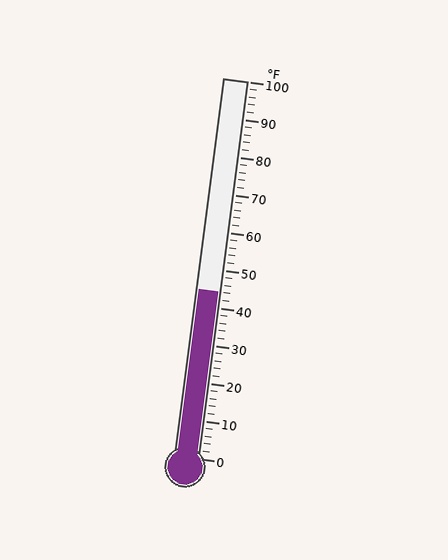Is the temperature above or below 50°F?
The temperature is below 50°F.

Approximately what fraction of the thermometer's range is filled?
The thermometer is filled to approximately 45% of its range.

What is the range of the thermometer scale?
The thermometer scale ranges from 0°F to 100°F.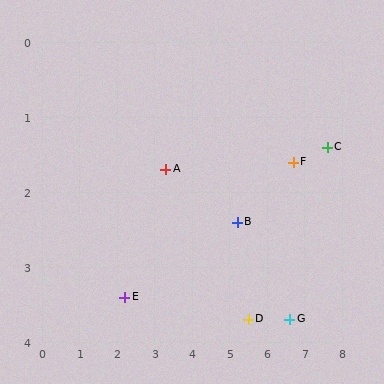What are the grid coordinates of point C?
Point C is at approximately (7.6, 1.4).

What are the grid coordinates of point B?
Point B is at approximately (5.2, 2.4).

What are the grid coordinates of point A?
Point A is at approximately (3.3, 1.7).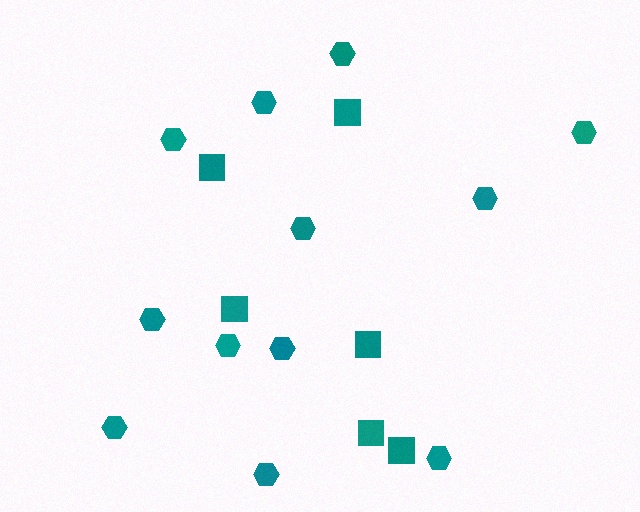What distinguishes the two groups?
There are 2 groups: one group of squares (6) and one group of hexagons (12).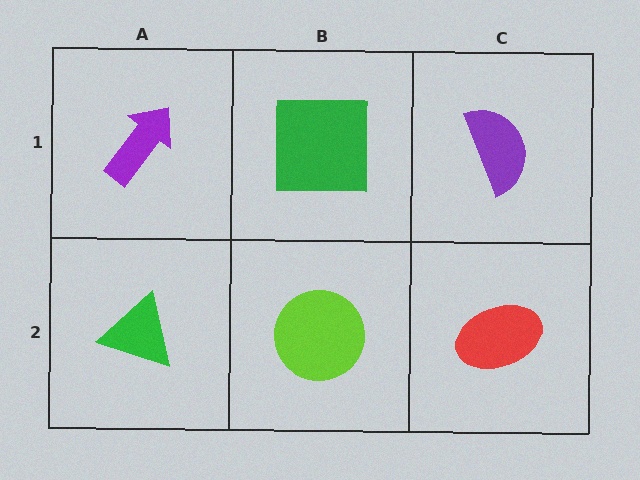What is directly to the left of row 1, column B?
A purple arrow.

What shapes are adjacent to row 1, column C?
A red ellipse (row 2, column C), a green square (row 1, column B).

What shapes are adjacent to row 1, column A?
A green triangle (row 2, column A), a green square (row 1, column B).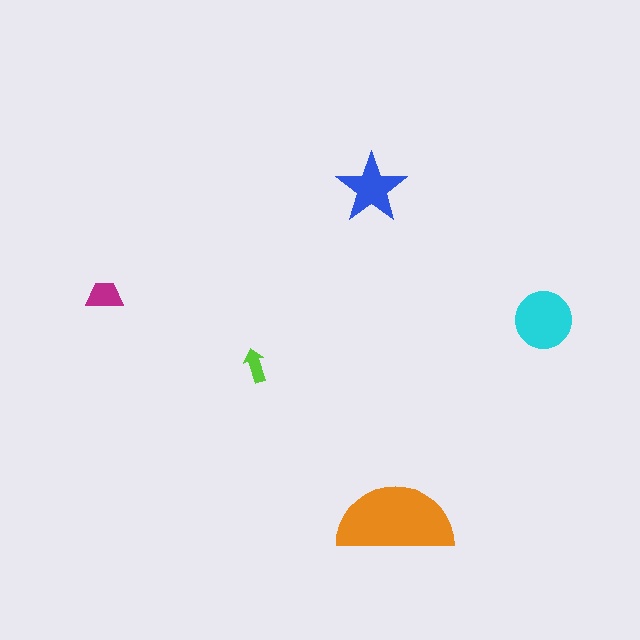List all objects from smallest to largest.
The lime arrow, the magenta trapezoid, the blue star, the cyan circle, the orange semicircle.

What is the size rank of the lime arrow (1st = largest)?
5th.